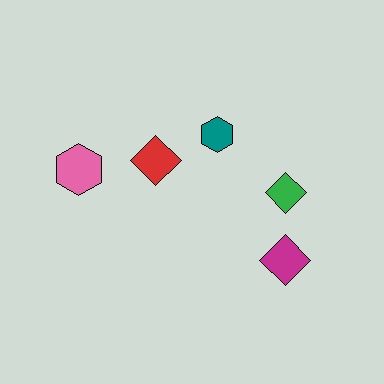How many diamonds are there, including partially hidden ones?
There are 3 diamonds.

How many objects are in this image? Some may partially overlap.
There are 5 objects.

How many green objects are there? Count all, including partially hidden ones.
There is 1 green object.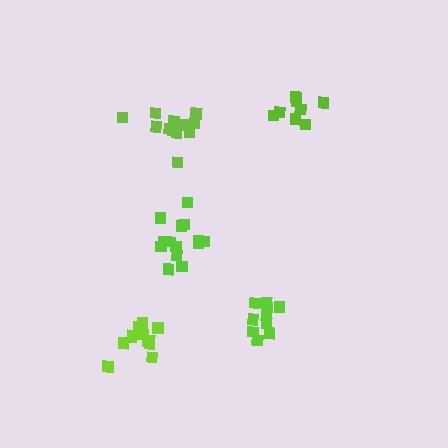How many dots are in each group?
Group 1: 10 dots, Group 2: 14 dots, Group 3: 13 dots, Group 4: 8 dots, Group 5: 13 dots (58 total).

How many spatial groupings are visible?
There are 5 spatial groupings.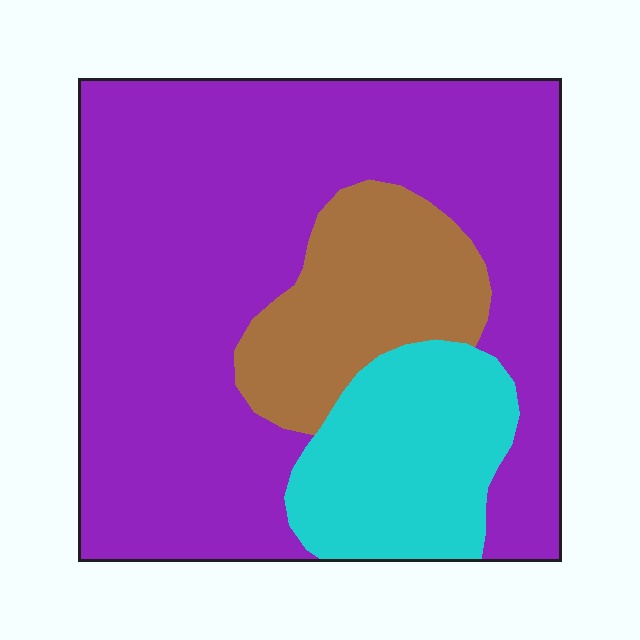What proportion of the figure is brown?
Brown covers around 15% of the figure.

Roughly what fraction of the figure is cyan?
Cyan takes up less than a quarter of the figure.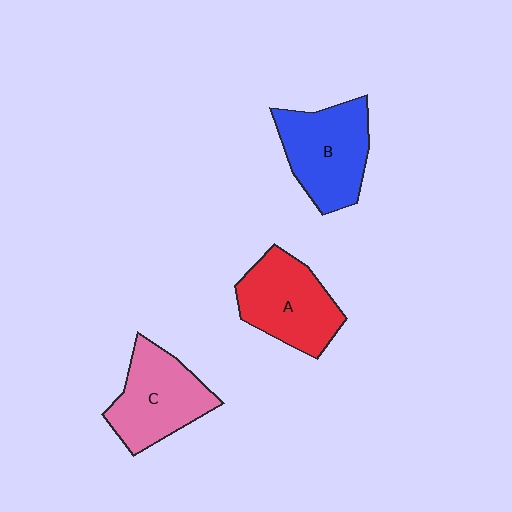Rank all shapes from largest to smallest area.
From largest to smallest: B (blue), A (red), C (pink).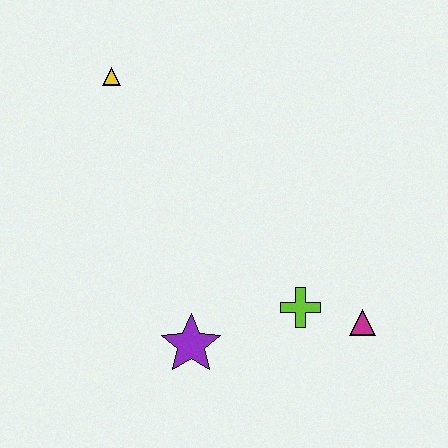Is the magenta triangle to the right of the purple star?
Yes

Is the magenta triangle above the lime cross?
No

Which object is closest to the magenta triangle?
The lime cross is closest to the magenta triangle.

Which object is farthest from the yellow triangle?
The magenta triangle is farthest from the yellow triangle.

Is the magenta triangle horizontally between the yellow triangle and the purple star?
No